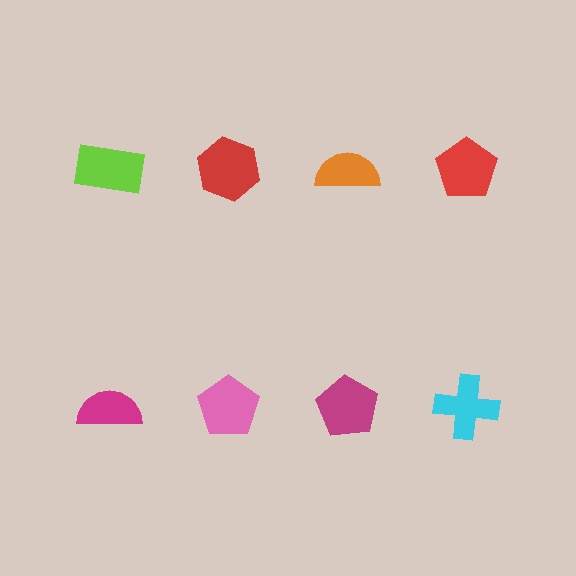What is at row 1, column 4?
A red pentagon.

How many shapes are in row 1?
4 shapes.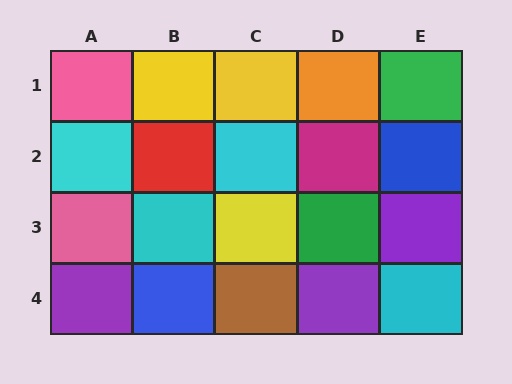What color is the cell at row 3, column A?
Pink.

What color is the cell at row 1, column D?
Orange.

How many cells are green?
2 cells are green.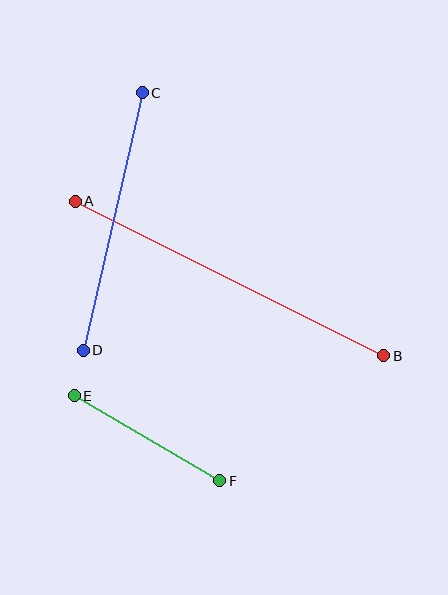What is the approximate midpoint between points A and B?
The midpoint is at approximately (229, 279) pixels.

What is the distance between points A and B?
The distance is approximately 345 pixels.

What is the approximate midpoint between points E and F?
The midpoint is at approximately (147, 438) pixels.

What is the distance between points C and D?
The distance is approximately 264 pixels.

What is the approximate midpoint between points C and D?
The midpoint is at approximately (113, 221) pixels.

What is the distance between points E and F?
The distance is approximately 169 pixels.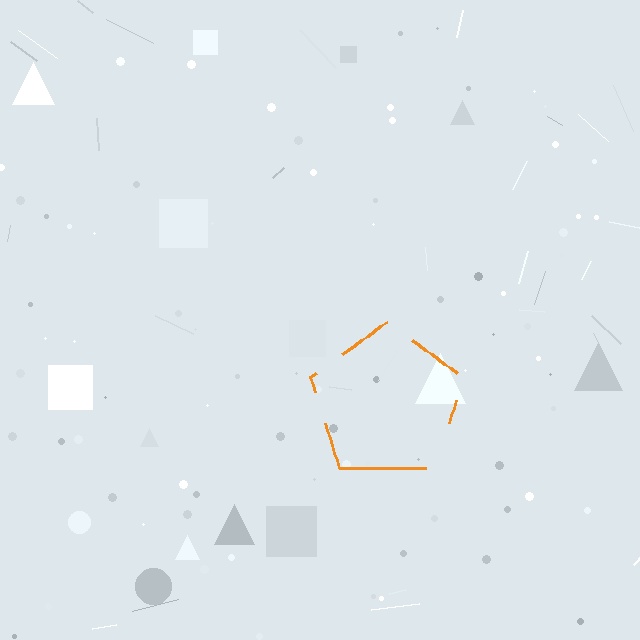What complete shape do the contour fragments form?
The contour fragments form a pentagon.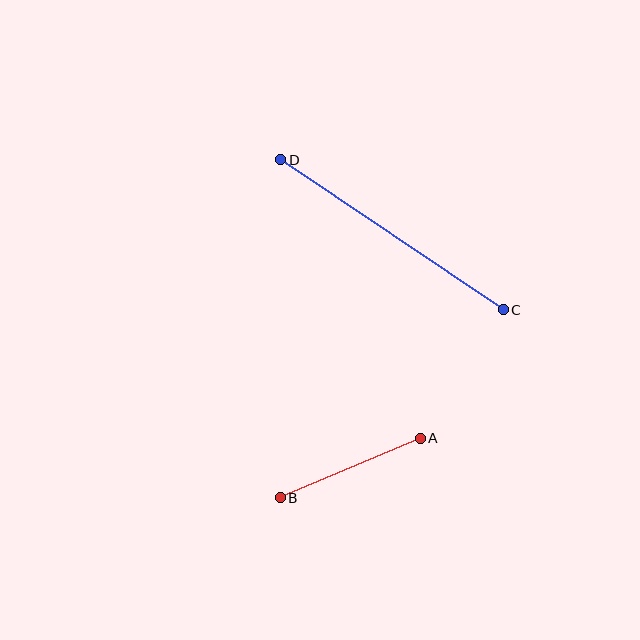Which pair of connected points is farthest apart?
Points C and D are farthest apart.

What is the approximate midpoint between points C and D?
The midpoint is at approximately (392, 235) pixels.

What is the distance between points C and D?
The distance is approximately 268 pixels.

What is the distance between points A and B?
The distance is approximately 152 pixels.